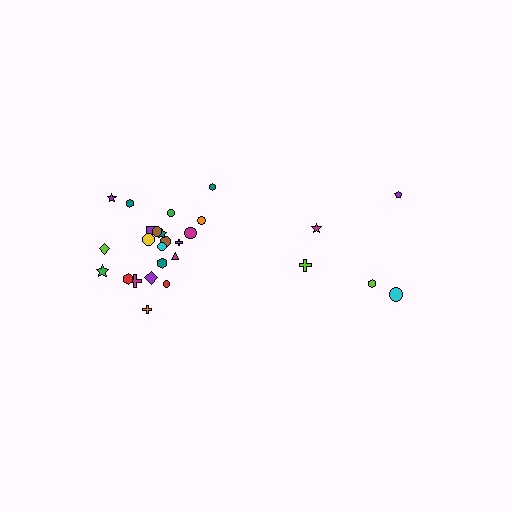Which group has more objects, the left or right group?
The left group.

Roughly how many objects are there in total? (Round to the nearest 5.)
Roughly 25 objects in total.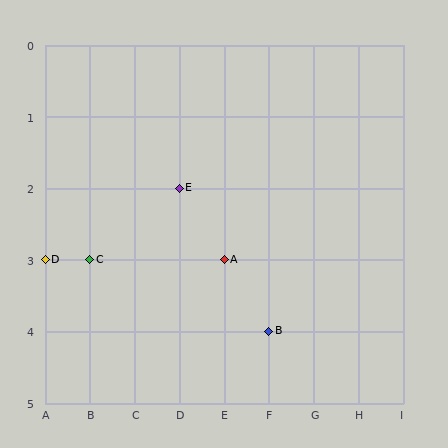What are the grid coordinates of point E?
Point E is at grid coordinates (D, 2).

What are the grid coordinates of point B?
Point B is at grid coordinates (F, 4).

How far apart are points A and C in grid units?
Points A and C are 3 columns apart.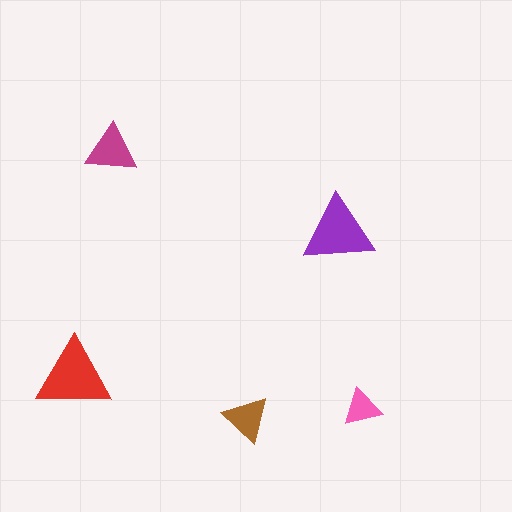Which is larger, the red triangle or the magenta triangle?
The red one.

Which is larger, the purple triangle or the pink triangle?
The purple one.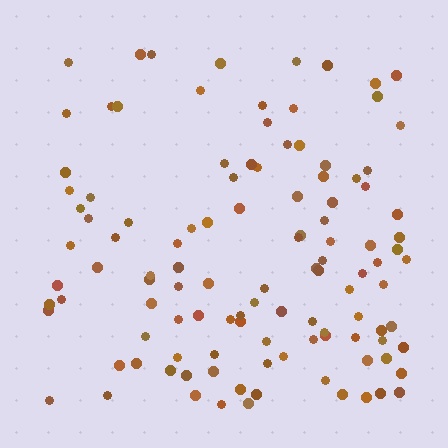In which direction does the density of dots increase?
From top to bottom, with the bottom side densest.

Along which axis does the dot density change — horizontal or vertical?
Vertical.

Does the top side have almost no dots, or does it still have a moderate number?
Still a moderate number, just noticeably fewer than the bottom.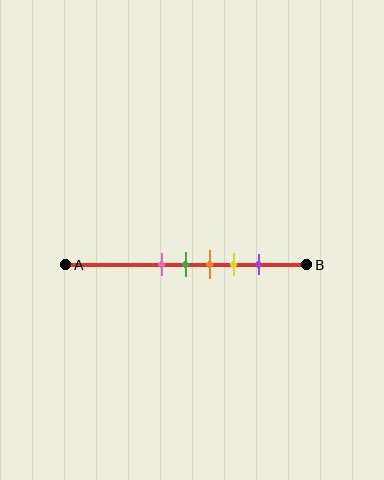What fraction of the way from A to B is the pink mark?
The pink mark is approximately 40% (0.4) of the way from A to B.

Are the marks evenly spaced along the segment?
Yes, the marks are approximately evenly spaced.